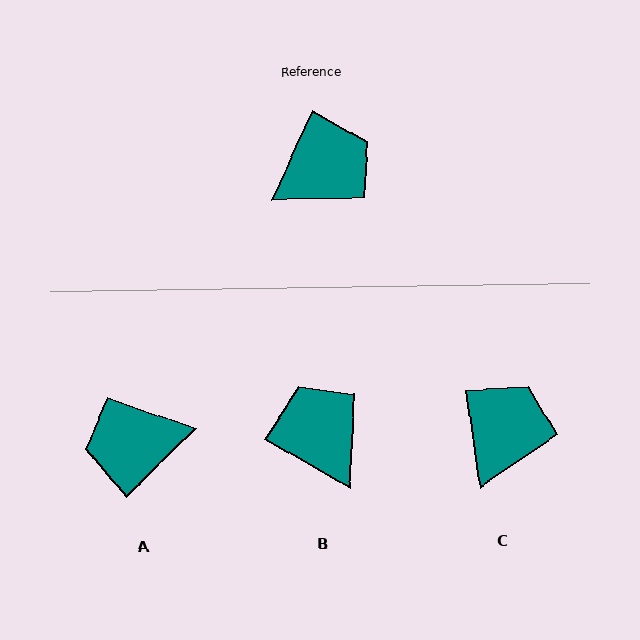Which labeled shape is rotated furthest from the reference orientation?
A, about 159 degrees away.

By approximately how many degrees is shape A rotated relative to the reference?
Approximately 159 degrees counter-clockwise.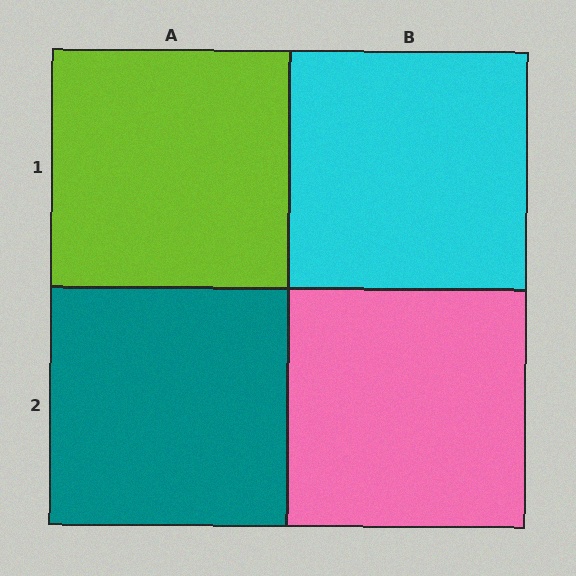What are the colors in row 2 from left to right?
Teal, pink.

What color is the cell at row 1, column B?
Cyan.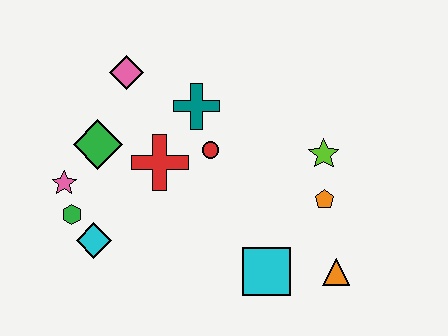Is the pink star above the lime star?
No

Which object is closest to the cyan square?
The orange triangle is closest to the cyan square.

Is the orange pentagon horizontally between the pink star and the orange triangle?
Yes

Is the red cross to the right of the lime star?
No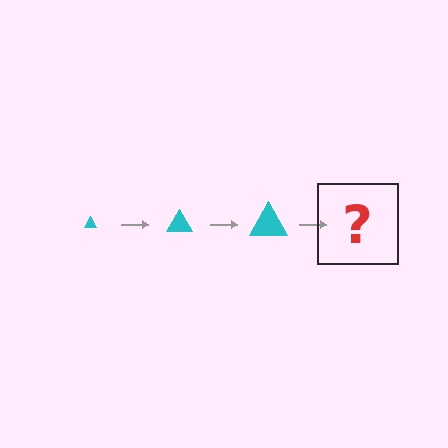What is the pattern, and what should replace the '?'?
The pattern is that the triangle gets progressively larger each step. The '?' should be a cyan triangle, larger than the previous one.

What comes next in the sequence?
The next element should be a cyan triangle, larger than the previous one.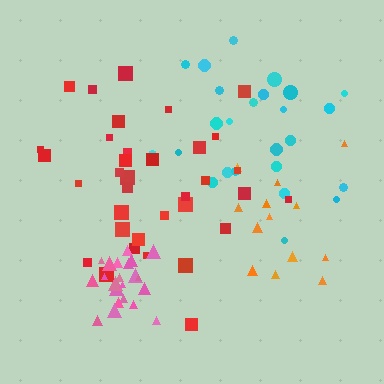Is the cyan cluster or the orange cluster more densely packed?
Cyan.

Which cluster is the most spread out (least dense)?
Red.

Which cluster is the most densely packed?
Pink.